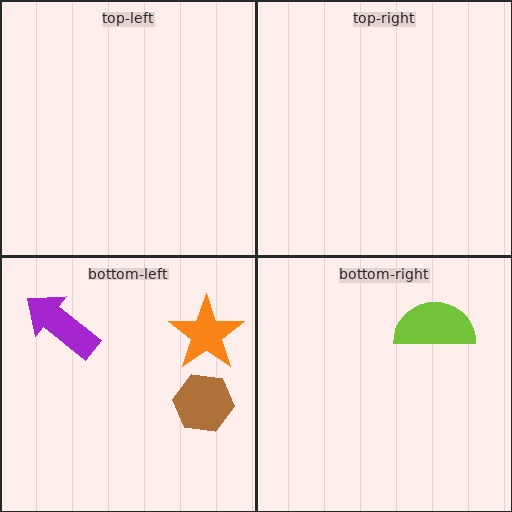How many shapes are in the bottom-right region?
1.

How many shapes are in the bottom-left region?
3.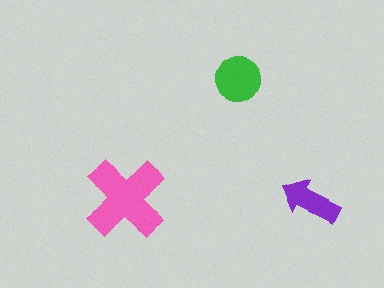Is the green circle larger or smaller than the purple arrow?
Larger.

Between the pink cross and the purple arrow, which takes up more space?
The pink cross.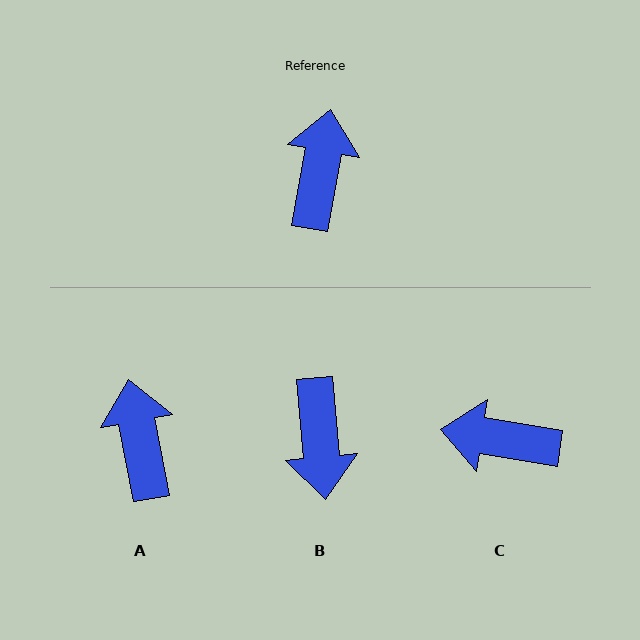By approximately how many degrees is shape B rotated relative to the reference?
Approximately 165 degrees clockwise.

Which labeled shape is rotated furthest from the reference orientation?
B, about 165 degrees away.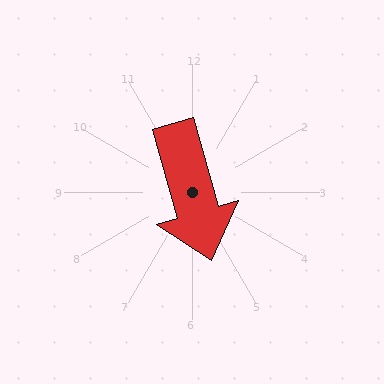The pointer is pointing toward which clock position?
Roughly 5 o'clock.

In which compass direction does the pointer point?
South.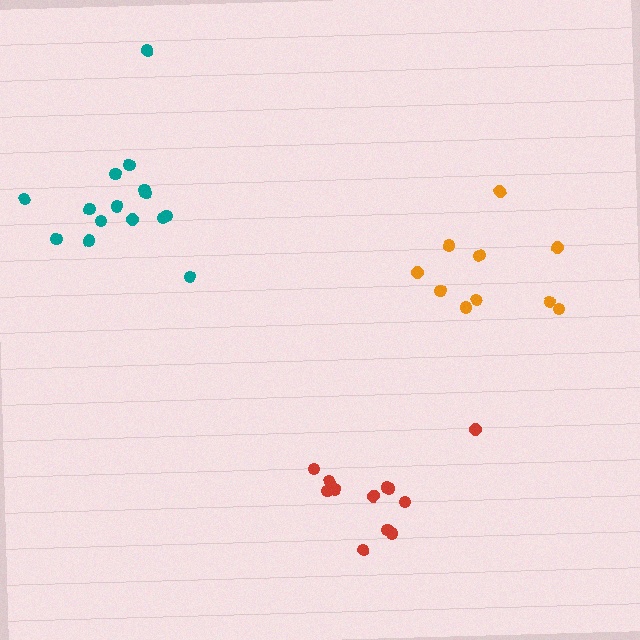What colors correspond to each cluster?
The clusters are colored: orange, red, teal.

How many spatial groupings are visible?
There are 3 spatial groupings.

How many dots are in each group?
Group 1: 10 dots, Group 2: 12 dots, Group 3: 15 dots (37 total).